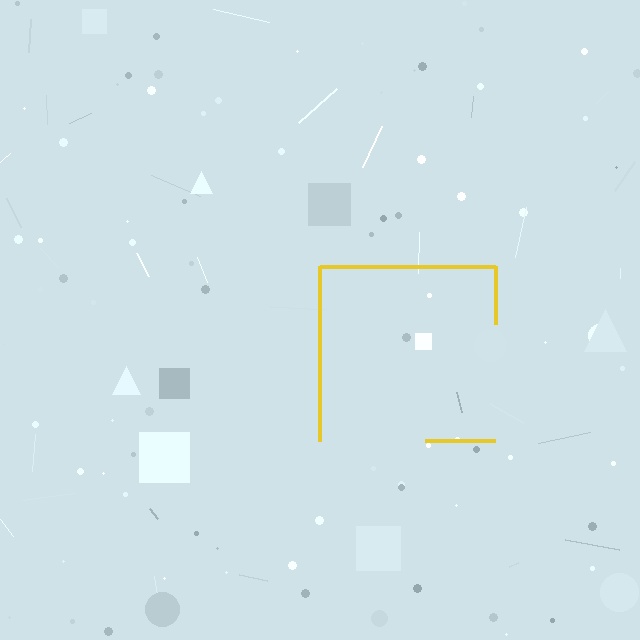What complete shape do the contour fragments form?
The contour fragments form a square.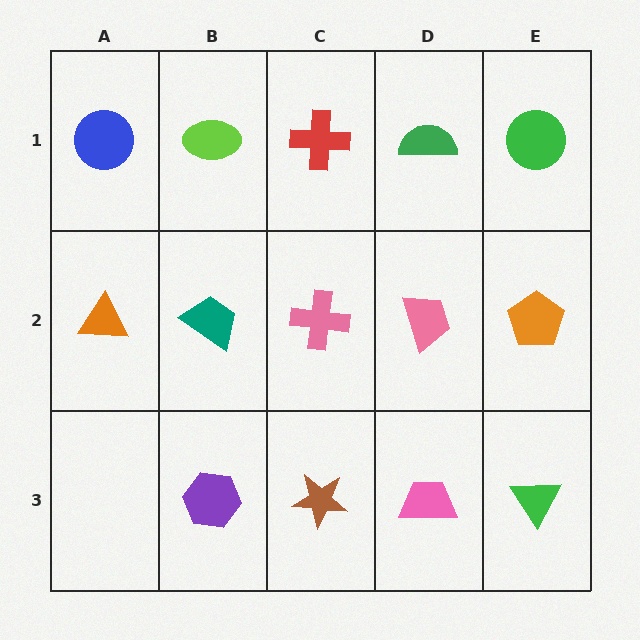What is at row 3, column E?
A green triangle.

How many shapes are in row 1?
5 shapes.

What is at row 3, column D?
A pink trapezoid.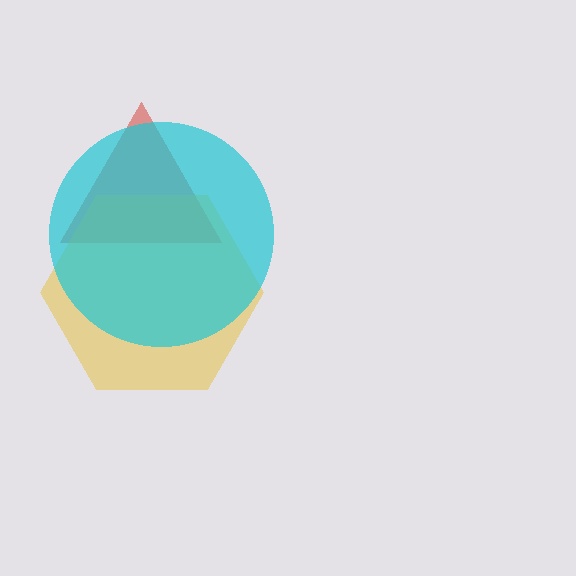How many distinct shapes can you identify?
There are 3 distinct shapes: a red triangle, a yellow hexagon, a cyan circle.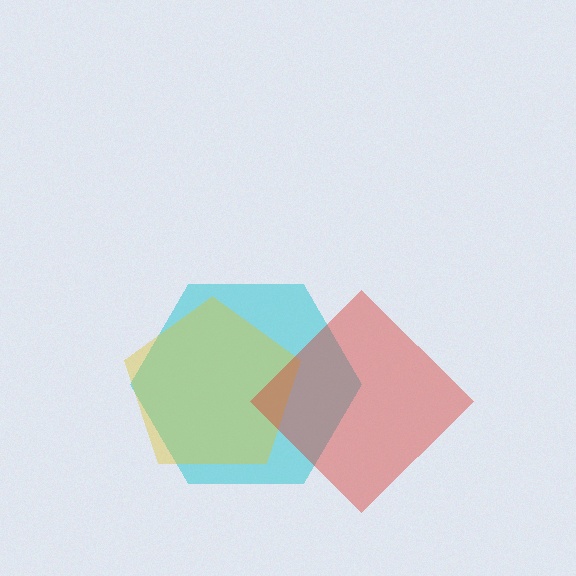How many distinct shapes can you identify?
There are 3 distinct shapes: a cyan hexagon, a yellow pentagon, a red diamond.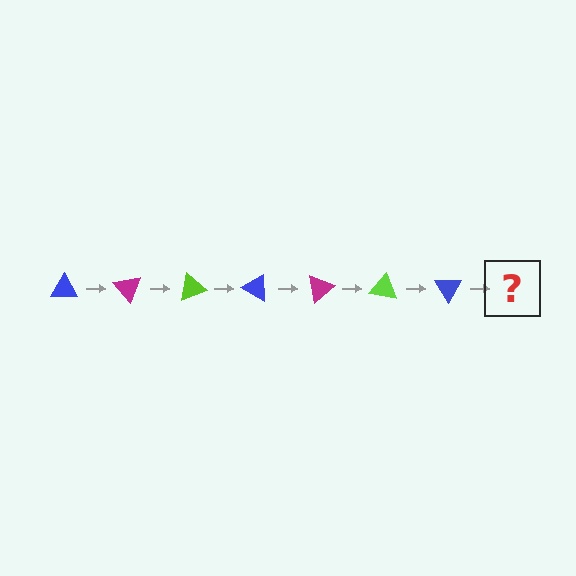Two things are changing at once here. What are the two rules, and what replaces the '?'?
The two rules are that it rotates 50 degrees each step and the color cycles through blue, magenta, and lime. The '?' should be a magenta triangle, rotated 350 degrees from the start.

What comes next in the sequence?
The next element should be a magenta triangle, rotated 350 degrees from the start.